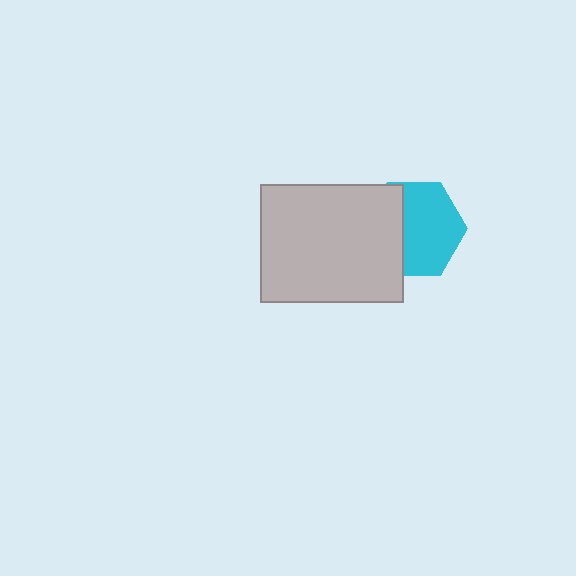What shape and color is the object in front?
The object in front is a light gray rectangle.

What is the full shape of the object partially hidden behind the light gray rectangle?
The partially hidden object is a cyan hexagon.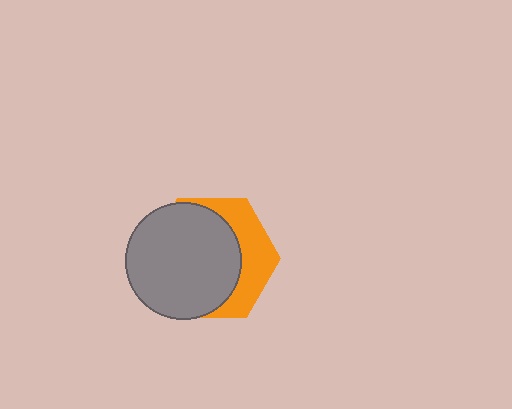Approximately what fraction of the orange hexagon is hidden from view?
Roughly 66% of the orange hexagon is hidden behind the gray circle.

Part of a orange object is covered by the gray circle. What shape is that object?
It is a hexagon.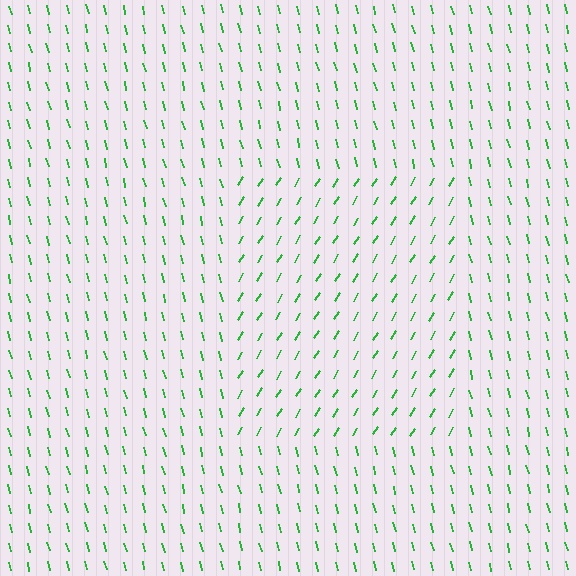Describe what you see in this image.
The image is filled with small green line segments. A rectangle region in the image has lines oriented differently from the surrounding lines, creating a visible texture boundary.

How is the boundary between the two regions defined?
The boundary is defined purely by a change in line orientation (approximately 45 degrees difference). All lines are the same color and thickness.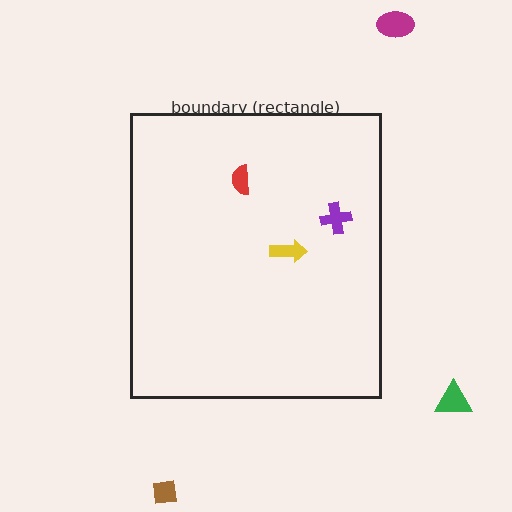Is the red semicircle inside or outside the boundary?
Inside.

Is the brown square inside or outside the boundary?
Outside.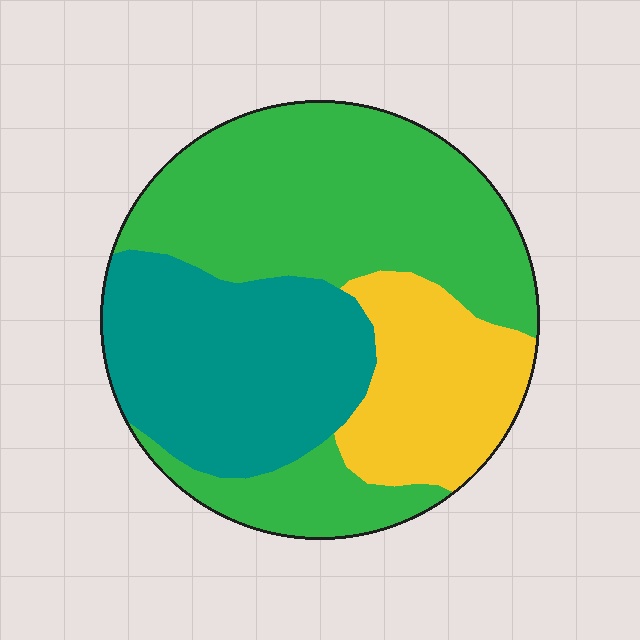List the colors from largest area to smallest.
From largest to smallest: green, teal, yellow.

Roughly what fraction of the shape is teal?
Teal takes up between a quarter and a half of the shape.